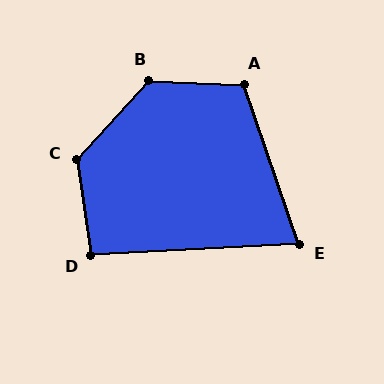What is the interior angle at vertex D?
Approximately 95 degrees (obtuse).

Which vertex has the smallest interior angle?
E, at approximately 74 degrees.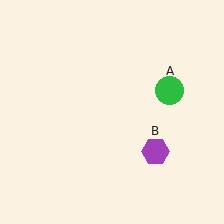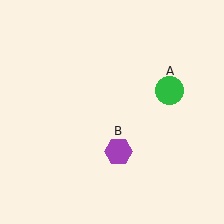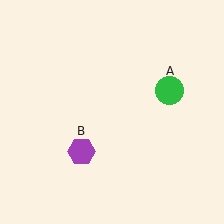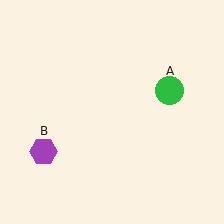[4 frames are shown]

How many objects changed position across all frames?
1 object changed position: purple hexagon (object B).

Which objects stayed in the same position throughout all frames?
Green circle (object A) remained stationary.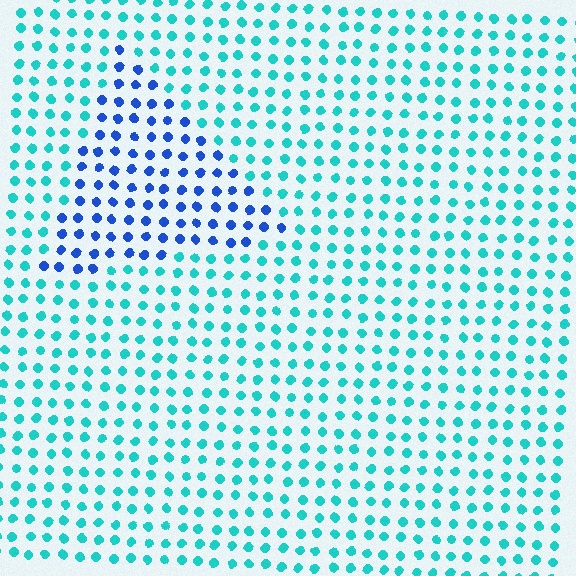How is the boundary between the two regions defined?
The boundary is defined purely by a slight shift in hue (about 47 degrees). Spacing, size, and orientation are identical on both sides.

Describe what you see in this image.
The image is filled with small cyan elements in a uniform arrangement. A triangle-shaped region is visible where the elements are tinted to a slightly different hue, forming a subtle color boundary.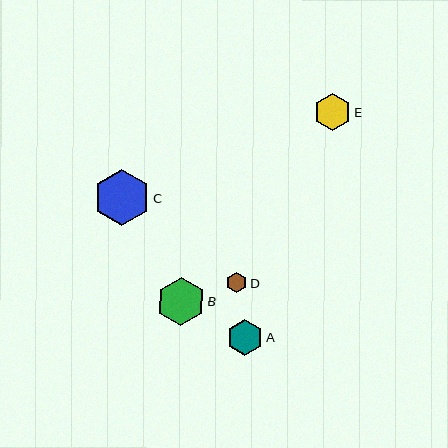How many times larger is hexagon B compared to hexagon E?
Hexagon B is approximately 1.3 times the size of hexagon E.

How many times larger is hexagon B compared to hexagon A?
Hexagon B is approximately 1.3 times the size of hexagon A.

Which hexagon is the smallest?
Hexagon D is the smallest with a size of approximately 21 pixels.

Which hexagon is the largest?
Hexagon C is the largest with a size of approximately 56 pixels.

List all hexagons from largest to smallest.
From largest to smallest: C, B, E, A, D.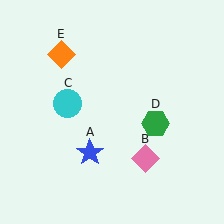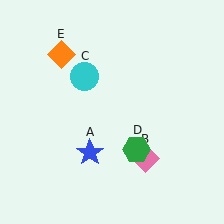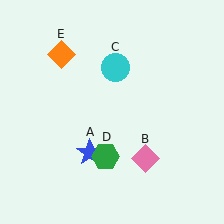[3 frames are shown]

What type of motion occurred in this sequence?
The cyan circle (object C), green hexagon (object D) rotated clockwise around the center of the scene.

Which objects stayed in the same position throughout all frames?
Blue star (object A) and pink diamond (object B) and orange diamond (object E) remained stationary.